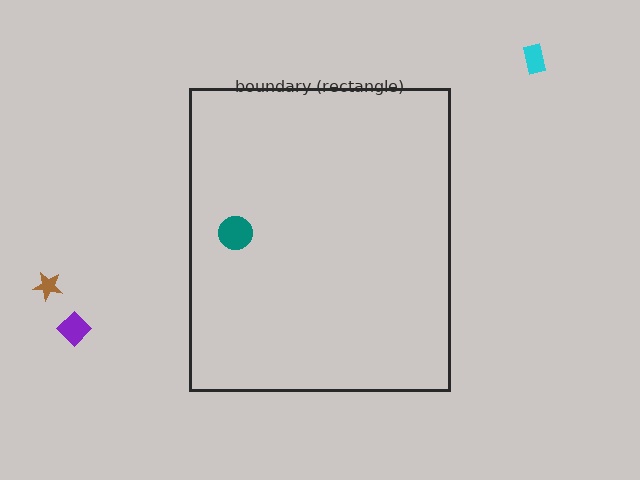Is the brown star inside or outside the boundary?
Outside.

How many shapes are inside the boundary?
1 inside, 3 outside.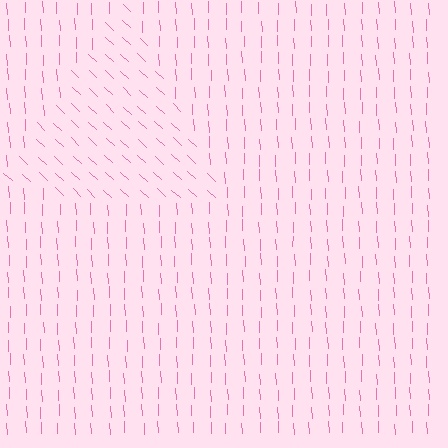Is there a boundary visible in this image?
Yes, there is a texture boundary formed by a change in line orientation.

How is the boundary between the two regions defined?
The boundary is defined purely by a change in line orientation (approximately 45 degrees difference). All lines are the same color and thickness.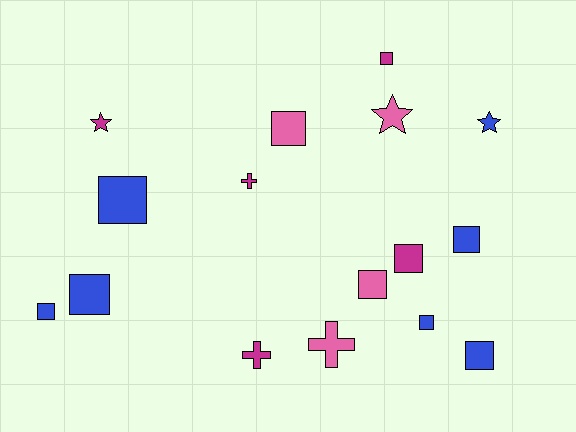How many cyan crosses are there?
There are no cyan crosses.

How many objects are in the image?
There are 16 objects.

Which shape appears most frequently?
Square, with 10 objects.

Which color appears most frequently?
Blue, with 7 objects.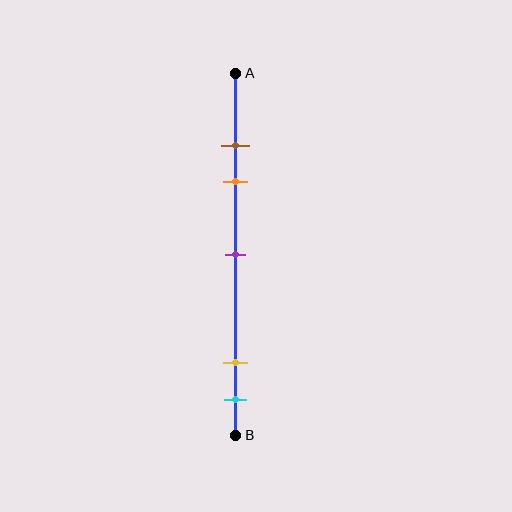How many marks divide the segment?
There are 5 marks dividing the segment.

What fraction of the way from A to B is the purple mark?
The purple mark is approximately 50% (0.5) of the way from A to B.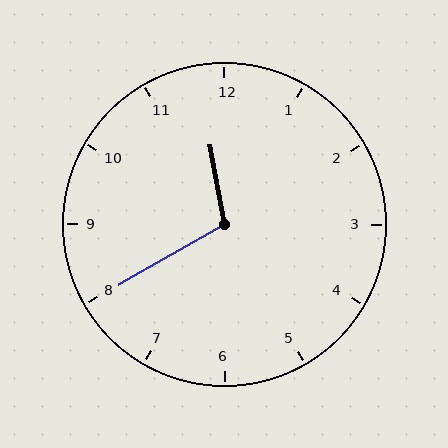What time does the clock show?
11:40.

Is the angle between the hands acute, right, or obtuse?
It is obtuse.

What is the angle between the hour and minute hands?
Approximately 110 degrees.